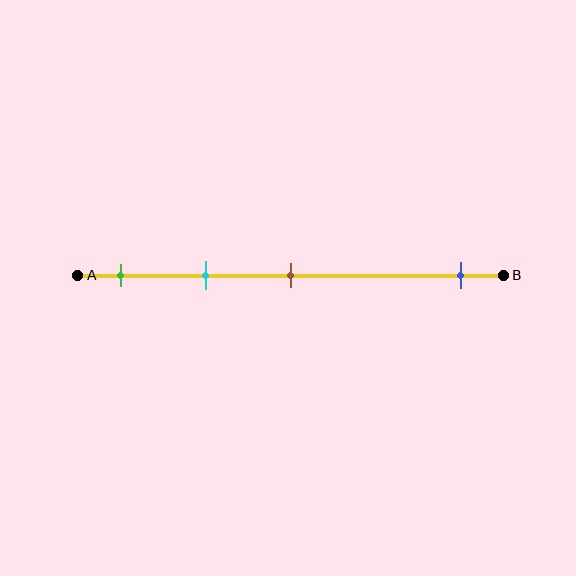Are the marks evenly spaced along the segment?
No, the marks are not evenly spaced.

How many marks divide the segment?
There are 4 marks dividing the segment.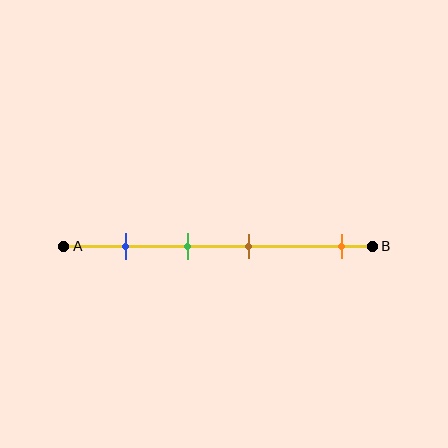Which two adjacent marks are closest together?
The green and brown marks are the closest adjacent pair.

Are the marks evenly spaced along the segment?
No, the marks are not evenly spaced.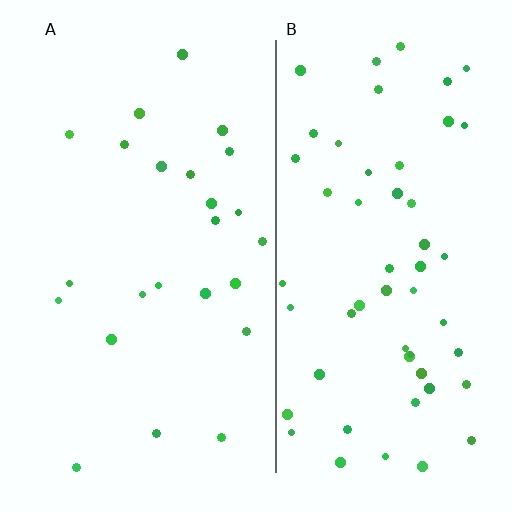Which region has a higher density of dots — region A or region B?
B (the right).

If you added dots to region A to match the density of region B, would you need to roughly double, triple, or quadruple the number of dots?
Approximately double.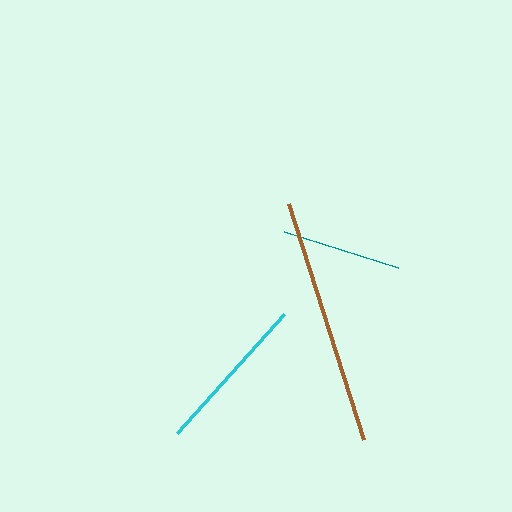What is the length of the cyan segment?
The cyan segment is approximately 160 pixels long.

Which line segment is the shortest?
The teal line is the shortest at approximately 120 pixels.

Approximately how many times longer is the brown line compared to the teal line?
The brown line is approximately 2.1 times the length of the teal line.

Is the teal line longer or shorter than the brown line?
The brown line is longer than the teal line.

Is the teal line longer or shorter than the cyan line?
The cyan line is longer than the teal line.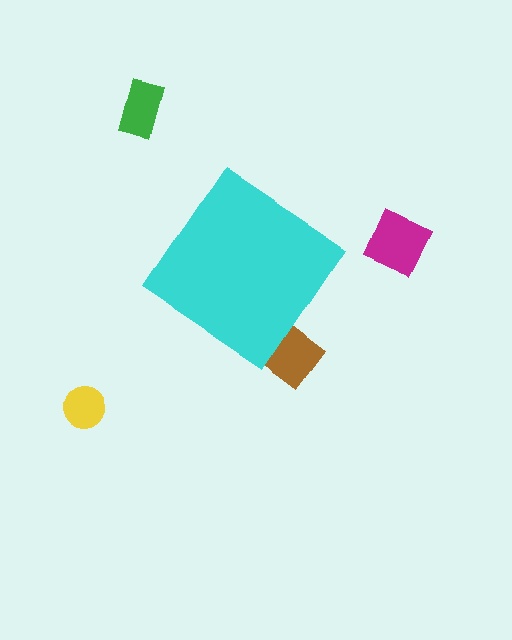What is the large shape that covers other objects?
A cyan diamond.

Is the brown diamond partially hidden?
Yes, the brown diamond is partially hidden behind the cyan diamond.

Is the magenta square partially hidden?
No, the magenta square is fully visible.